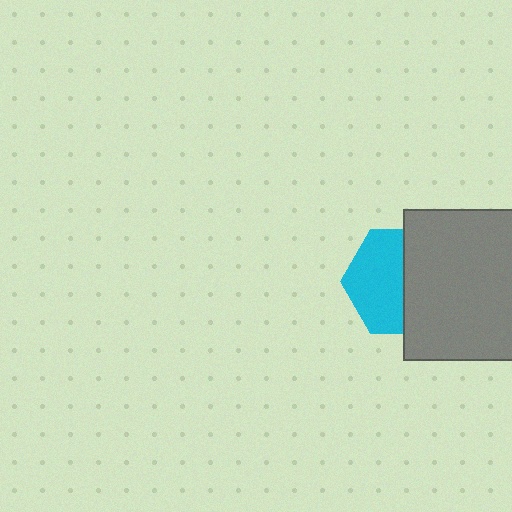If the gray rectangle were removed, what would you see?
You would see the complete cyan hexagon.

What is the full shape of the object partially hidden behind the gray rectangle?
The partially hidden object is a cyan hexagon.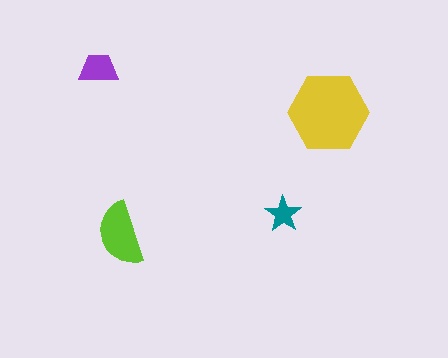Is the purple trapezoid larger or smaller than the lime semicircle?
Smaller.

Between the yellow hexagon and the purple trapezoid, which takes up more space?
The yellow hexagon.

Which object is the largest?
The yellow hexagon.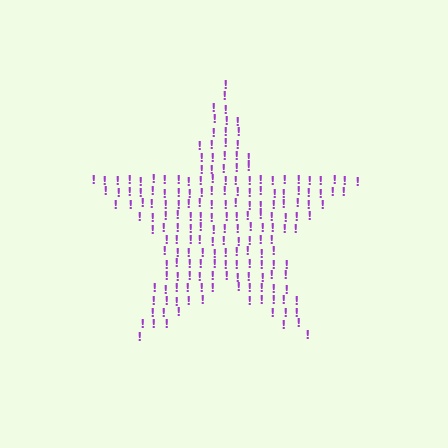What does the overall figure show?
The overall figure shows a star.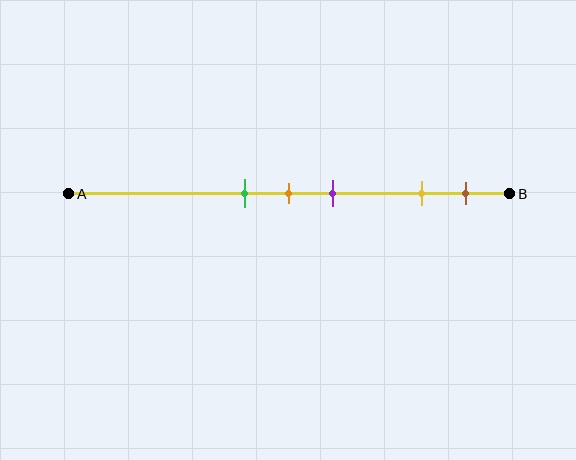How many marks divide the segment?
There are 5 marks dividing the segment.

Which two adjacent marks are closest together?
The green and orange marks are the closest adjacent pair.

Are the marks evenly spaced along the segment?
No, the marks are not evenly spaced.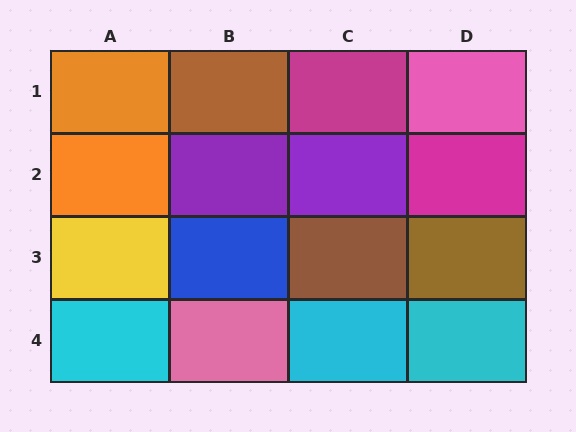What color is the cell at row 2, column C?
Purple.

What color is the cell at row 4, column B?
Pink.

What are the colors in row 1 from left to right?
Orange, brown, magenta, pink.